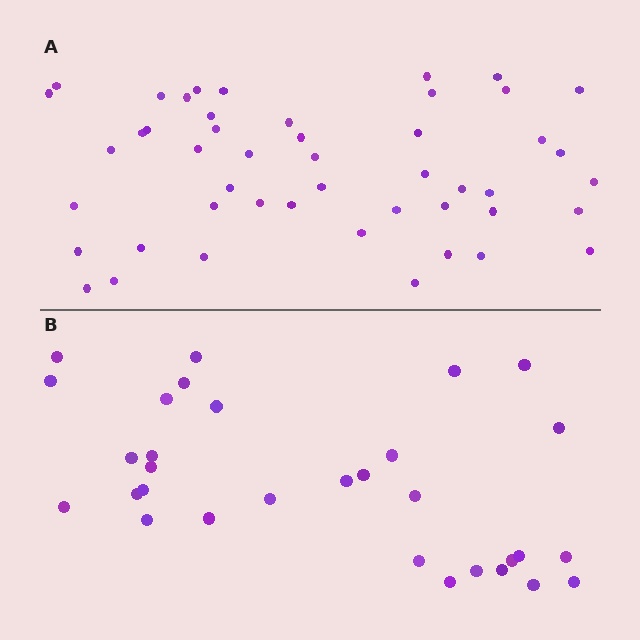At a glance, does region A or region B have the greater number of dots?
Region A (the top region) has more dots.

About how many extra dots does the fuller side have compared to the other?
Region A has approximately 15 more dots than region B.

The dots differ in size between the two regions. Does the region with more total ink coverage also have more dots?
No. Region B has more total ink coverage because its dots are larger, but region A actually contains more individual dots. Total area can be misleading — the number of items is what matters here.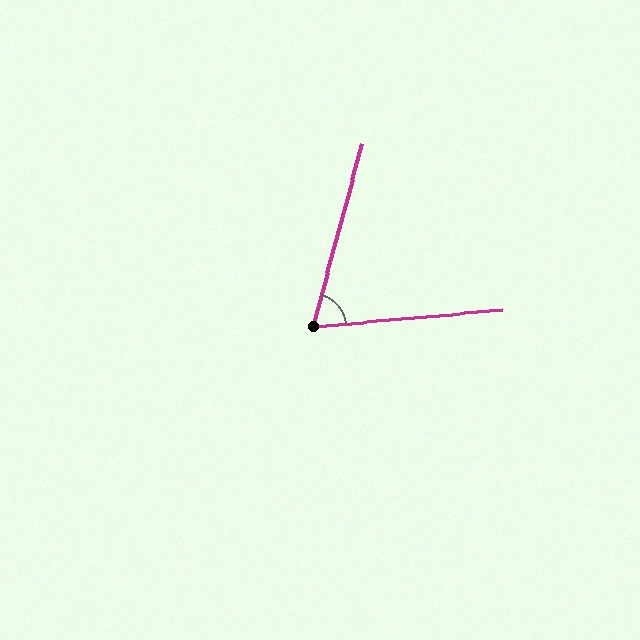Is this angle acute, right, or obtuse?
It is acute.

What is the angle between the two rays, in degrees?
Approximately 69 degrees.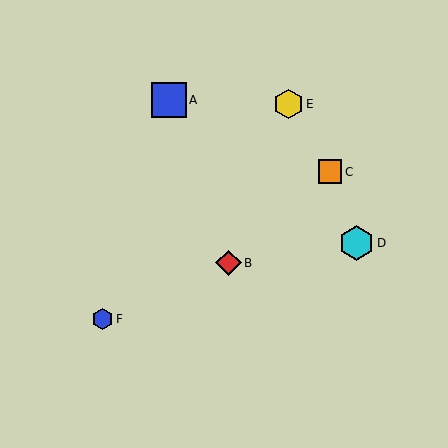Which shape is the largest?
The blue square (labeled A) is the largest.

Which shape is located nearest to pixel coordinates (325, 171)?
The orange square (labeled C) at (330, 172) is nearest to that location.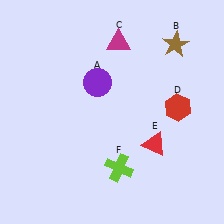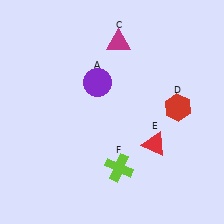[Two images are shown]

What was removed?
The brown star (B) was removed in Image 2.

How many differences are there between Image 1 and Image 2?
There is 1 difference between the two images.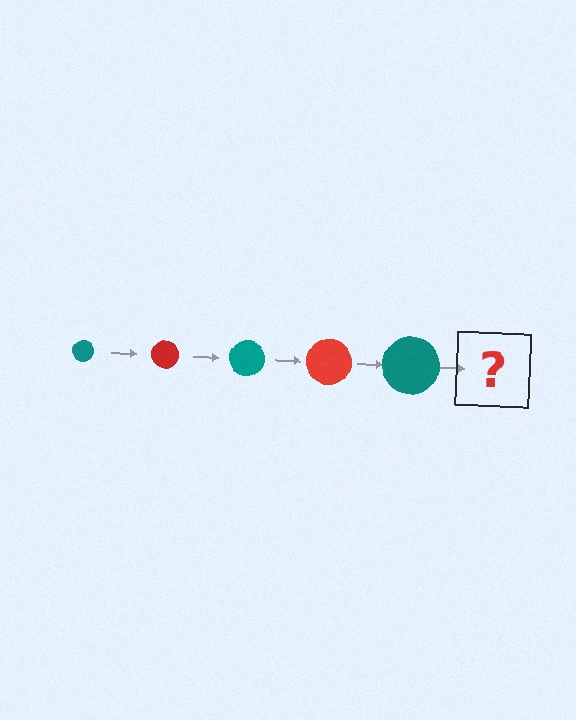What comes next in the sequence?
The next element should be a red circle, larger than the previous one.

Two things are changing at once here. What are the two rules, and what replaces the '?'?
The two rules are that the circle grows larger each step and the color cycles through teal and red. The '?' should be a red circle, larger than the previous one.